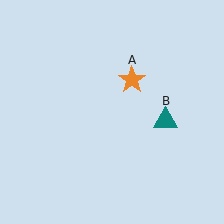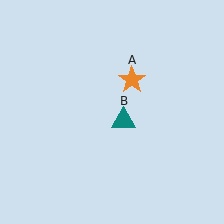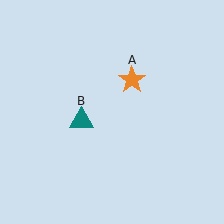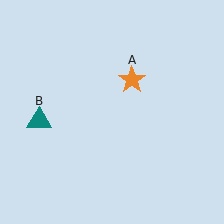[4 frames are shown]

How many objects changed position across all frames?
1 object changed position: teal triangle (object B).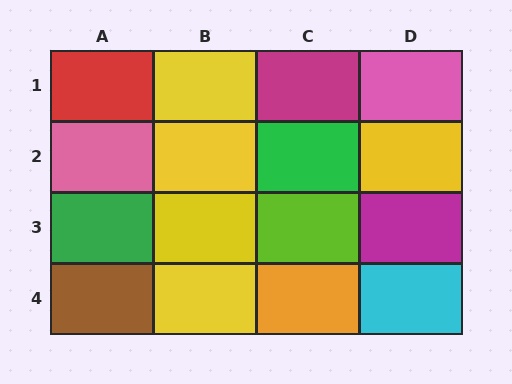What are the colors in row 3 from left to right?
Green, yellow, lime, magenta.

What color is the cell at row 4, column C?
Orange.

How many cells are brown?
1 cell is brown.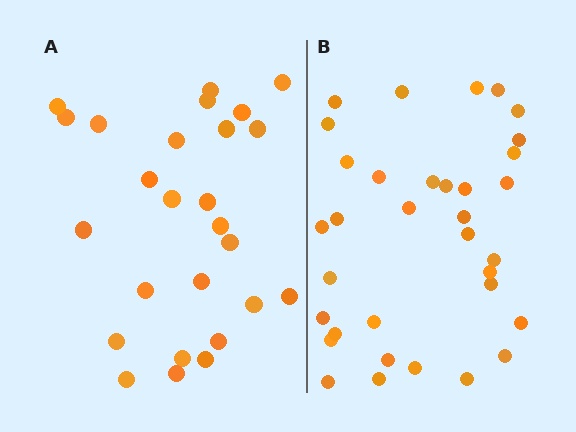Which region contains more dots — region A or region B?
Region B (the right region) has more dots.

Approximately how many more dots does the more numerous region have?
Region B has roughly 8 or so more dots than region A.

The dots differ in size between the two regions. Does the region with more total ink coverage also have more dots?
No. Region A has more total ink coverage because its dots are larger, but region B actually contains more individual dots. Total area can be misleading — the number of items is what matters here.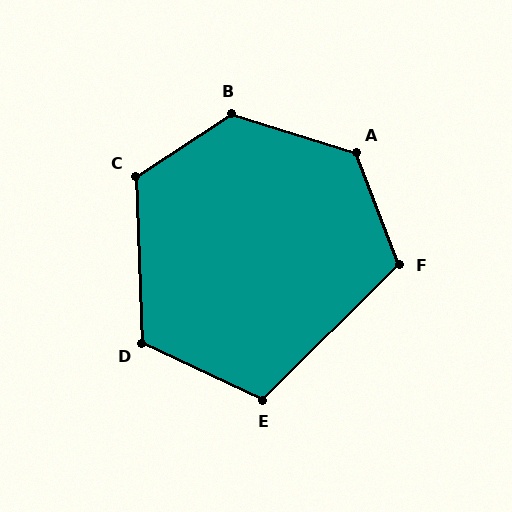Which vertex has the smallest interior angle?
E, at approximately 110 degrees.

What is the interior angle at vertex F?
Approximately 113 degrees (obtuse).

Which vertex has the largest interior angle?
B, at approximately 130 degrees.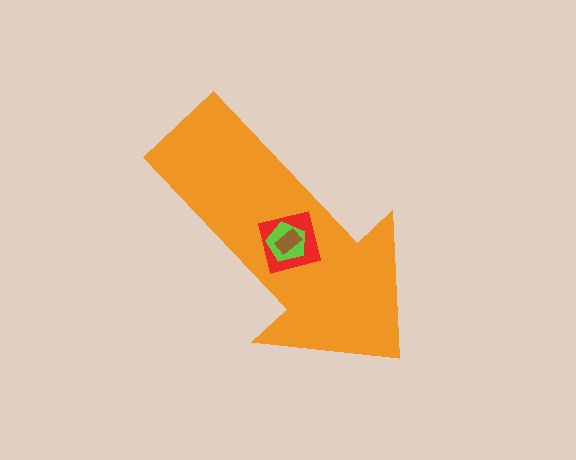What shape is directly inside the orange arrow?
The red square.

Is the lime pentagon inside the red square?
Yes.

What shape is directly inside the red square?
The lime pentagon.